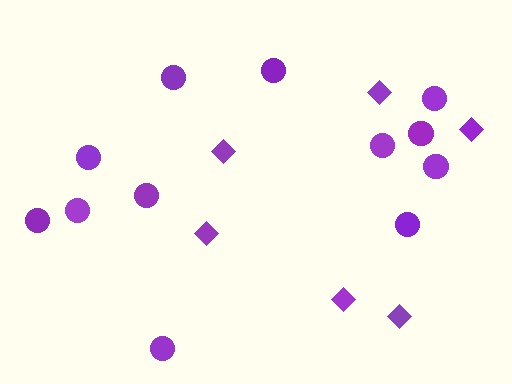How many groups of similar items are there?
There are 2 groups: one group of circles (12) and one group of diamonds (6).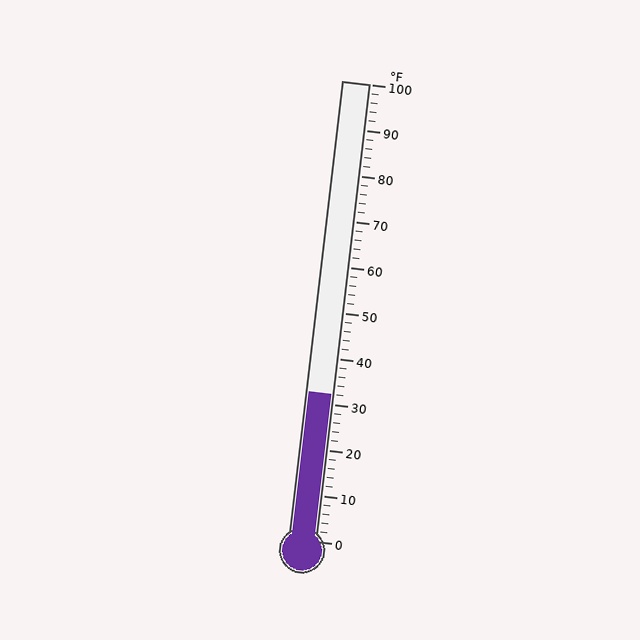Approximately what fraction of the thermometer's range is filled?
The thermometer is filled to approximately 30% of its range.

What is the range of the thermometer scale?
The thermometer scale ranges from 0°F to 100°F.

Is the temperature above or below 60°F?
The temperature is below 60°F.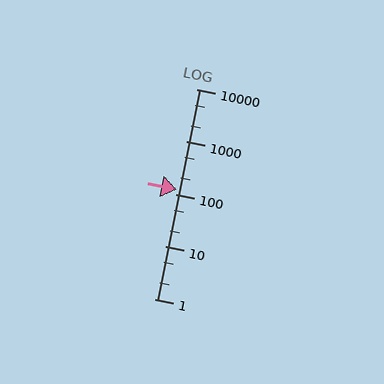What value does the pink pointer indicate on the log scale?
The pointer indicates approximately 120.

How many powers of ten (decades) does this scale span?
The scale spans 4 decades, from 1 to 10000.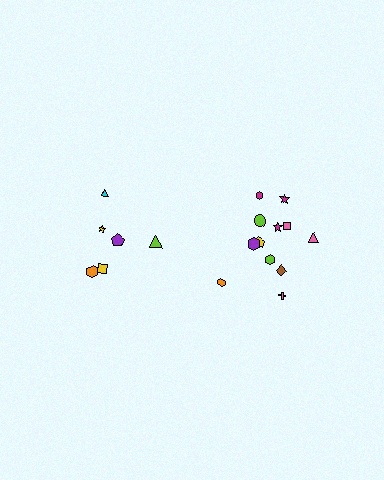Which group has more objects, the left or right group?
The right group.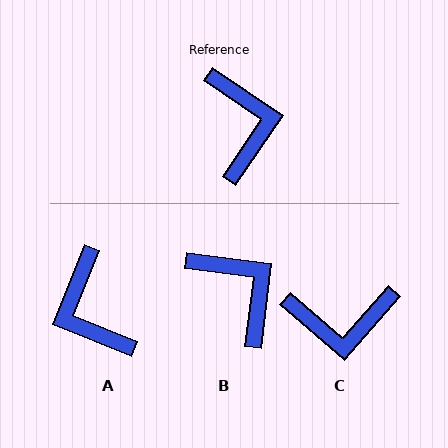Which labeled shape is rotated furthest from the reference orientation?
A, about 168 degrees away.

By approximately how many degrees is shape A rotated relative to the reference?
Approximately 168 degrees clockwise.